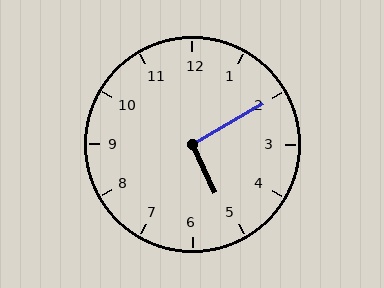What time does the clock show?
5:10.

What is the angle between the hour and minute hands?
Approximately 95 degrees.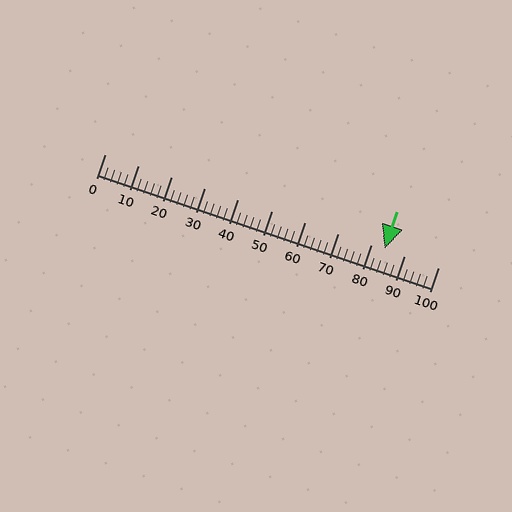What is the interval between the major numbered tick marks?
The major tick marks are spaced 10 units apart.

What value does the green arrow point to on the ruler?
The green arrow points to approximately 84.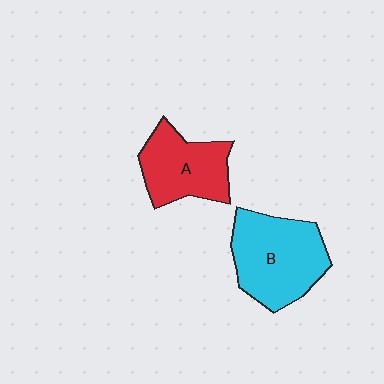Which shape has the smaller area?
Shape A (red).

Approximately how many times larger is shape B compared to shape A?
Approximately 1.3 times.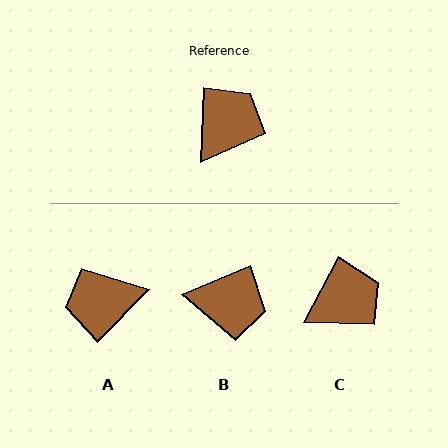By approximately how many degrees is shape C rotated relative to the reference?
Approximately 26 degrees clockwise.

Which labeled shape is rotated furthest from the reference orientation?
A, about 138 degrees away.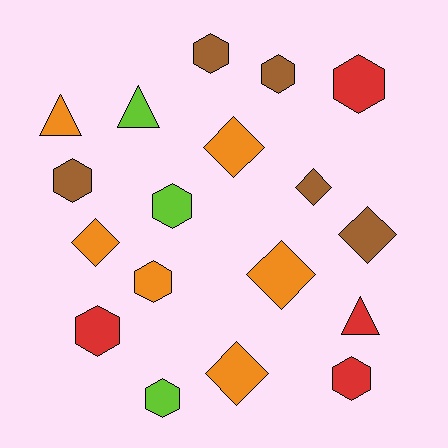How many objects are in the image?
There are 18 objects.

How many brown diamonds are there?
There are 2 brown diamonds.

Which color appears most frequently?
Orange, with 6 objects.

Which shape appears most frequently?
Hexagon, with 9 objects.